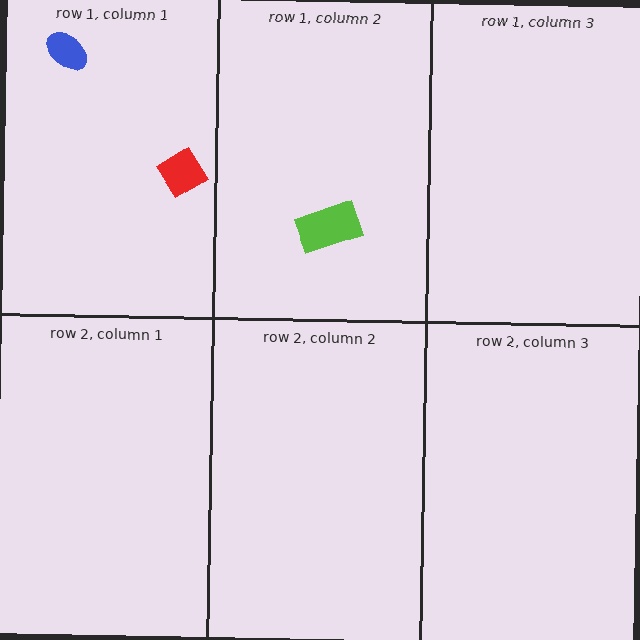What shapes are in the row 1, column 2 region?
The lime rectangle.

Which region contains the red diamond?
The row 1, column 1 region.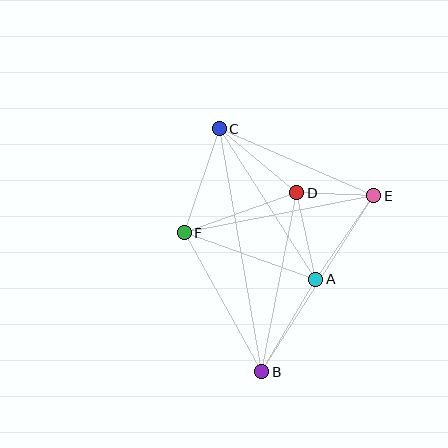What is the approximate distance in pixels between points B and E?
The distance between B and E is approximately 209 pixels.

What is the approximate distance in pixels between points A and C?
The distance between A and C is approximately 179 pixels.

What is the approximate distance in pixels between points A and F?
The distance between A and F is approximately 139 pixels.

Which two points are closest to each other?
Points D and E are closest to each other.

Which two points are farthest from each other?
Points B and C are farthest from each other.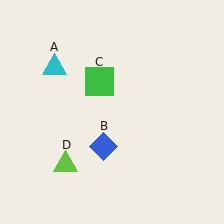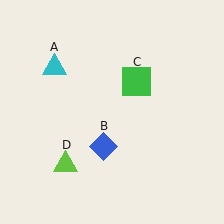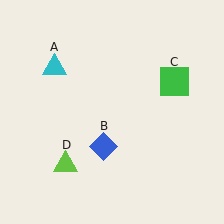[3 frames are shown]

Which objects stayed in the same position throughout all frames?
Cyan triangle (object A) and blue diamond (object B) and lime triangle (object D) remained stationary.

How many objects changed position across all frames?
1 object changed position: green square (object C).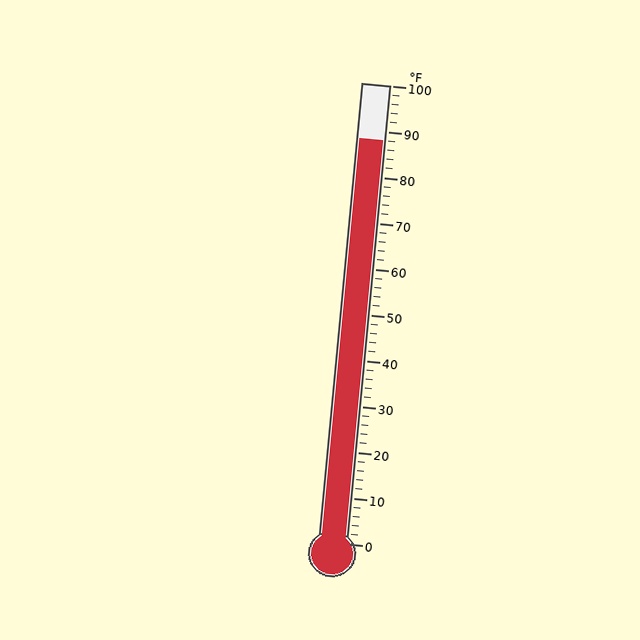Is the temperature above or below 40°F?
The temperature is above 40°F.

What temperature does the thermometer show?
The thermometer shows approximately 88°F.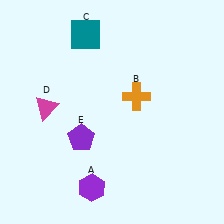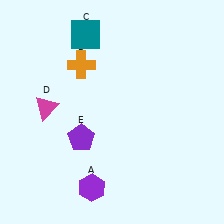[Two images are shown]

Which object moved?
The orange cross (B) moved left.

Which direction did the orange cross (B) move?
The orange cross (B) moved left.